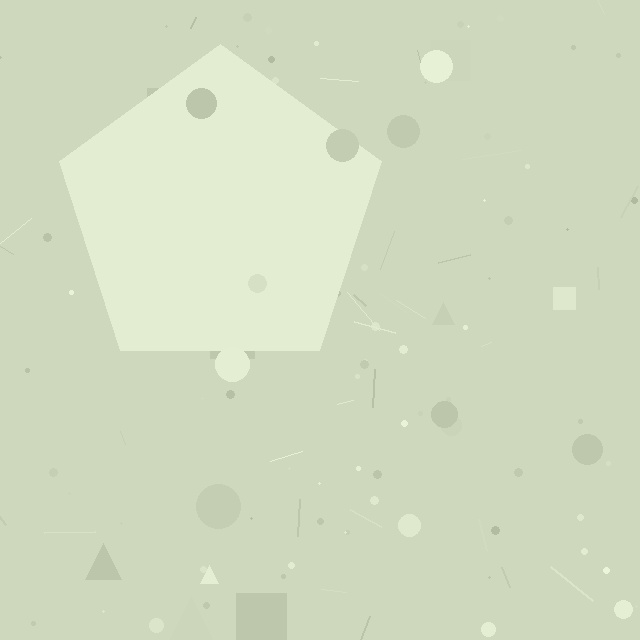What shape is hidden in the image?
A pentagon is hidden in the image.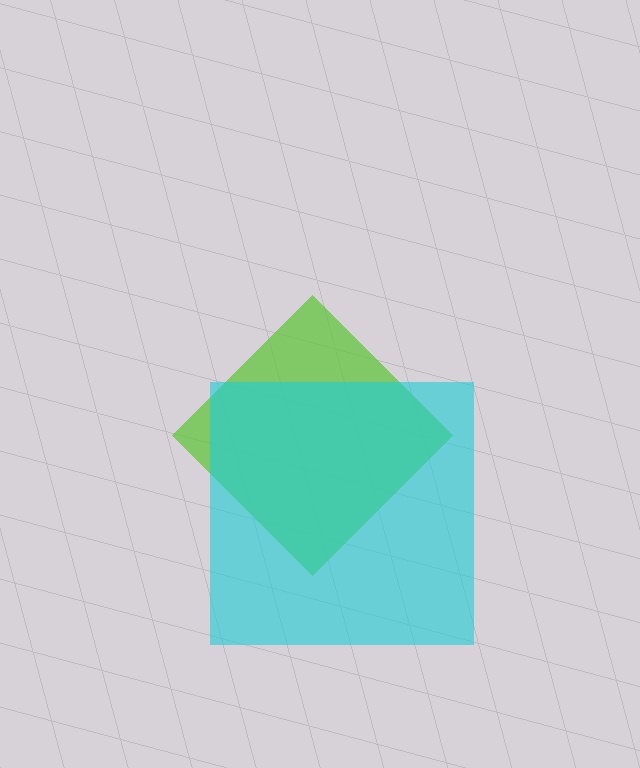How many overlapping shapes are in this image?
There are 2 overlapping shapes in the image.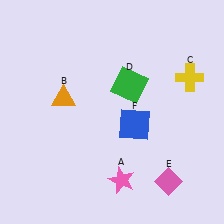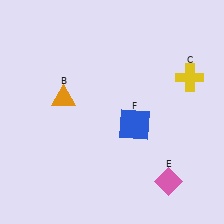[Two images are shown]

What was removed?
The green square (D), the pink star (A) were removed in Image 2.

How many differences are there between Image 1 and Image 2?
There are 2 differences between the two images.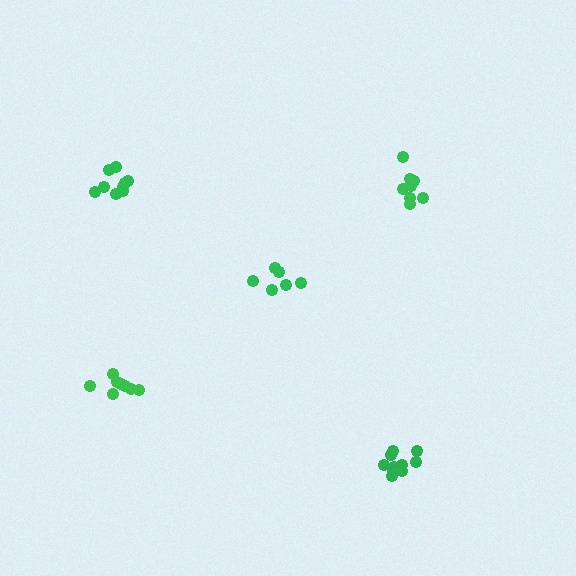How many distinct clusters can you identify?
There are 5 distinct clusters.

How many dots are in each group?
Group 1: 9 dots, Group 2: 6 dots, Group 3: 8 dots, Group 4: 9 dots, Group 5: 11 dots (43 total).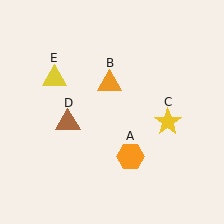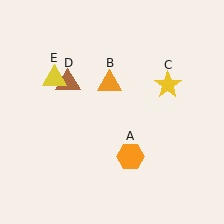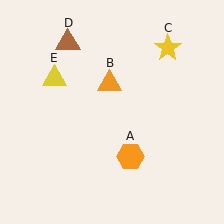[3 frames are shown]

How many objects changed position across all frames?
2 objects changed position: yellow star (object C), brown triangle (object D).